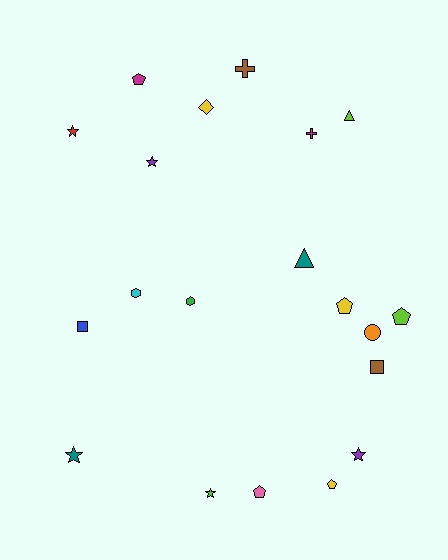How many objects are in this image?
There are 20 objects.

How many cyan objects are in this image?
There is 1 cyan object.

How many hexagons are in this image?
There are 2 hexagons.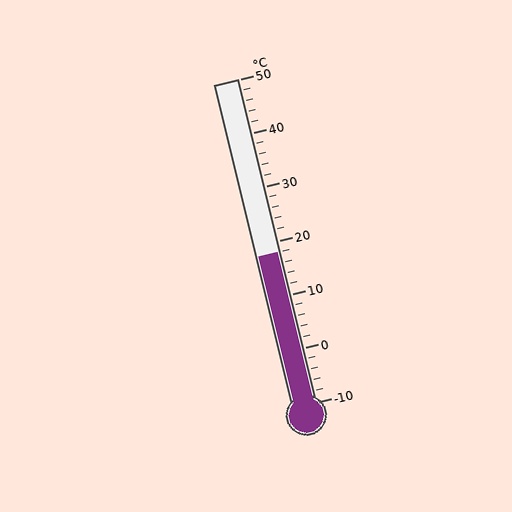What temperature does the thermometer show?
The thermometer shows approximately 18°C.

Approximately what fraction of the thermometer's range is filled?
The thermometer is filled to approximately 45% of its range.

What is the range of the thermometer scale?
The thermometer scale ranges from -10°C to 50°C.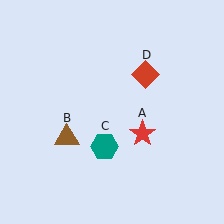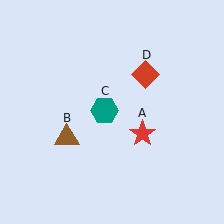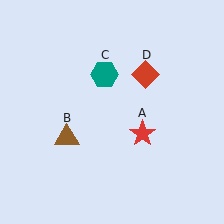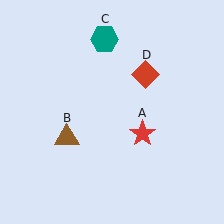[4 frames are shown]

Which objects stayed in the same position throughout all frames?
Red star (object A) and brown triangle (object B) and red diamond (object D) remained stationary.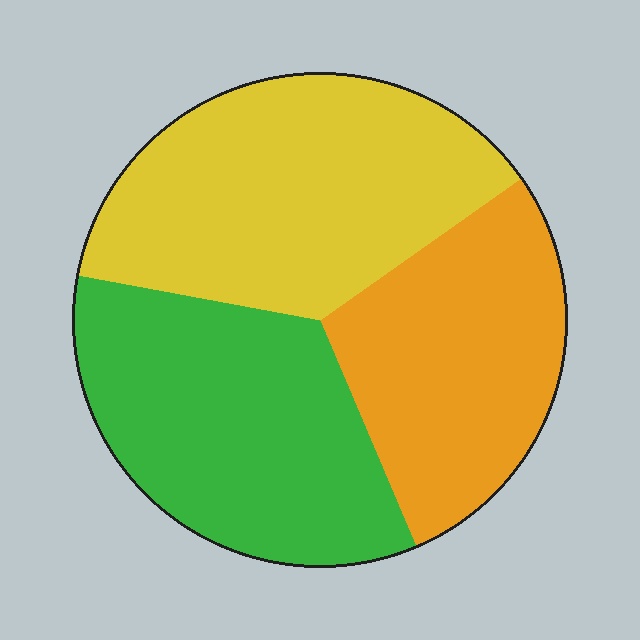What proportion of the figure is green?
Green covers around 35% of the figure.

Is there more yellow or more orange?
Yellow.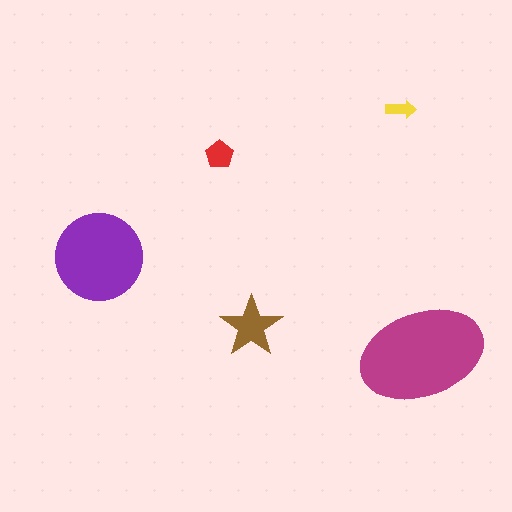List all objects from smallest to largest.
The yellow arrow, the red pentagon, the brown star, the purple circle, the magenta ellipse.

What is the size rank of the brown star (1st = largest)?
3rd.